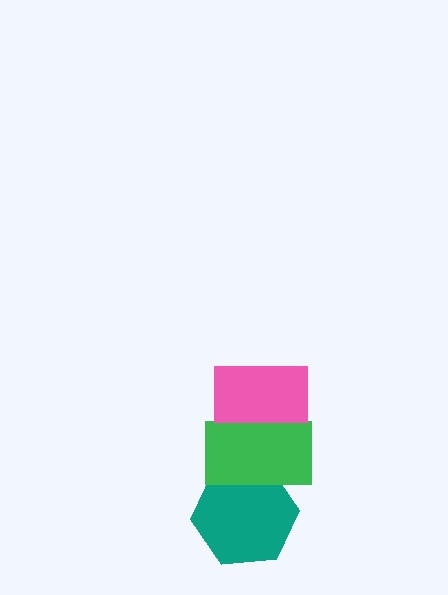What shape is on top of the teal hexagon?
The green rectangle is on top of the teal hexagon.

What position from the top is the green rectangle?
The green rectangle is 2nd from the top.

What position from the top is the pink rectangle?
The pink rectangle is 1st from the top.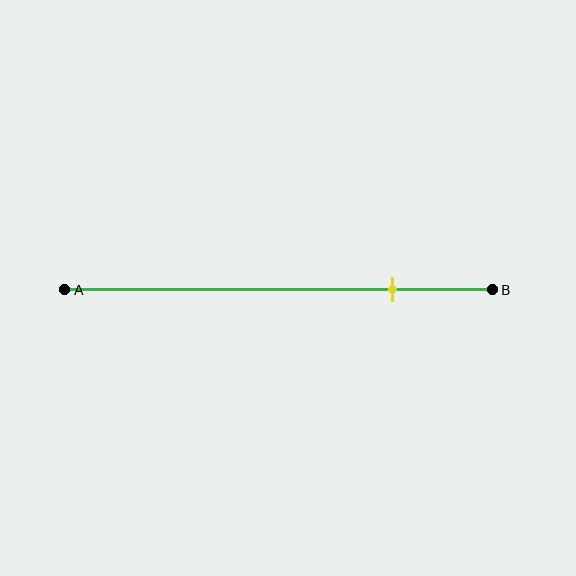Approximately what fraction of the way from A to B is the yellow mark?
The yellow mark is approximately 75% of the way from A to B.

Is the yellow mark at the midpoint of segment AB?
No, the mark is at about 75% from A, not at the 50% midpoint.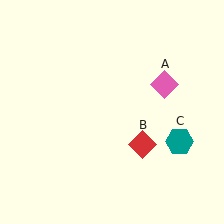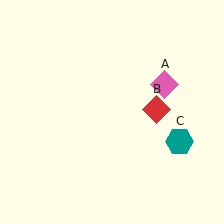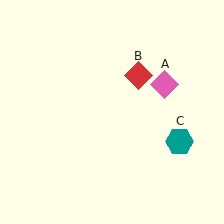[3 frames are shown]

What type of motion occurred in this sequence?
The red diamond (object B) rotated counterclockwise around the center of the scene.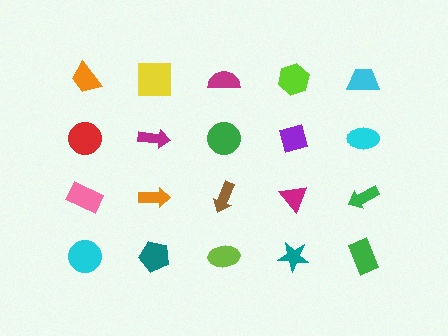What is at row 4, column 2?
A teal pentagon.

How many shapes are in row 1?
5 shapes.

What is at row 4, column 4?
A teal star.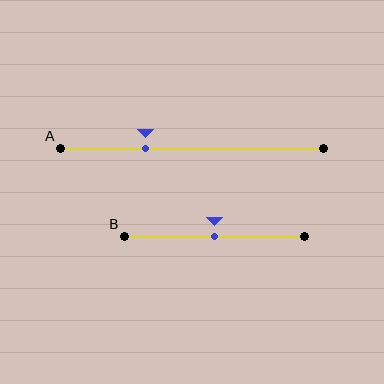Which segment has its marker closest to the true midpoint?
Segment B has its marker closest to the true midpoint.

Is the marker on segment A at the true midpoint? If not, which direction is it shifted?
No, the marker on segment A is shifted to the left by about 17% of the segment length.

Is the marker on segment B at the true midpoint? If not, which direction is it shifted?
Yes, the marker on segment B is at the true midpoint.